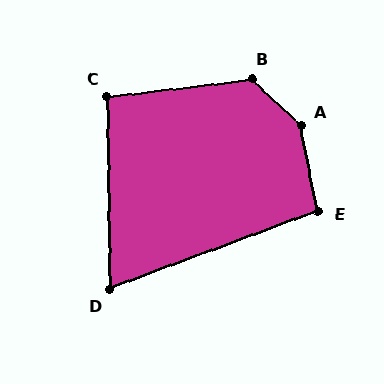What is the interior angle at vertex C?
Approximately 96 degrees (obtuse).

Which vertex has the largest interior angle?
A, at approximately 145 degrees.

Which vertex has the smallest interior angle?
D, at approximately 70 degrees.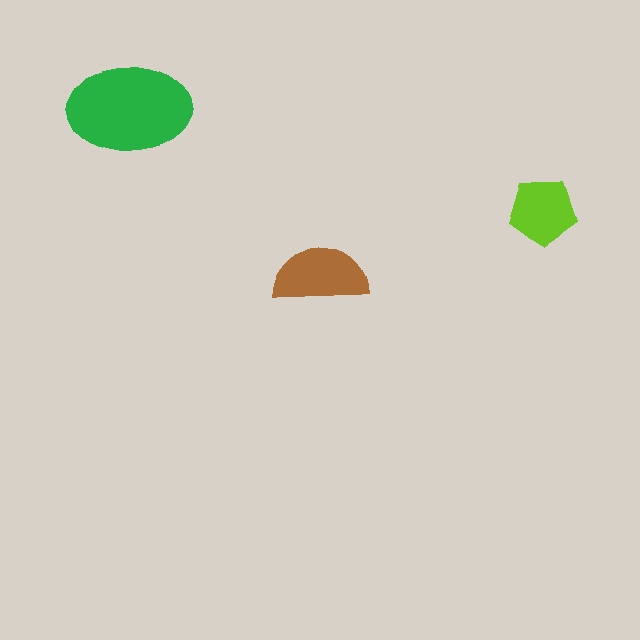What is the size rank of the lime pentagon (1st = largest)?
3rd.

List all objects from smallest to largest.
The lime pentagon, the brown semicircle, the green ellipse.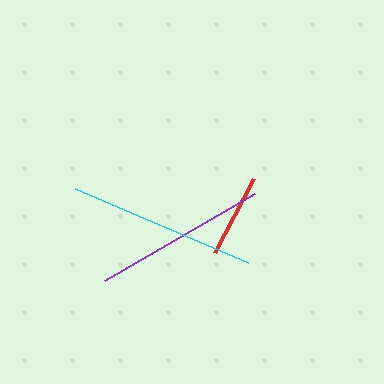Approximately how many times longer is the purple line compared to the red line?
The purple line is approximately 2.1 times the length of the red line.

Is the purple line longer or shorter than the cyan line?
The cyan line is longer than the purple line.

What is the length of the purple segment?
The purple segment is approximately 173 pixels long.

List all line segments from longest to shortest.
From longest to shortest: cyan, purple, red.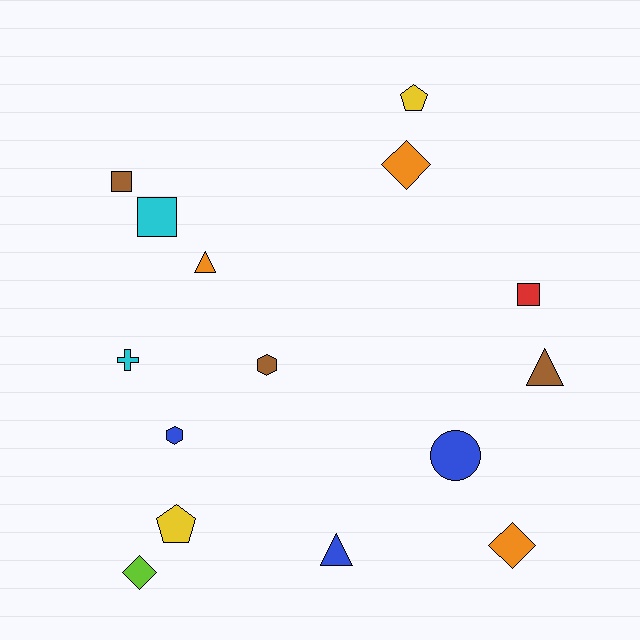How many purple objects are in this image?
There are no purple objects.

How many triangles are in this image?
There are 3 triangles.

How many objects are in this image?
There are 15 objects.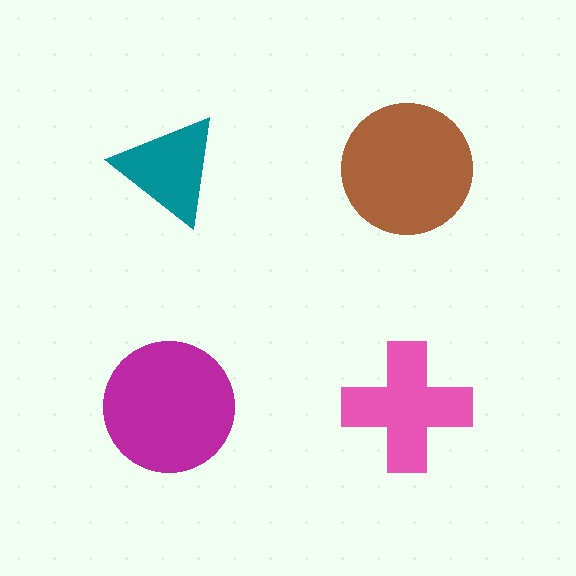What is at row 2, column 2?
A pink cross.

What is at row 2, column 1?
A magenta circle.